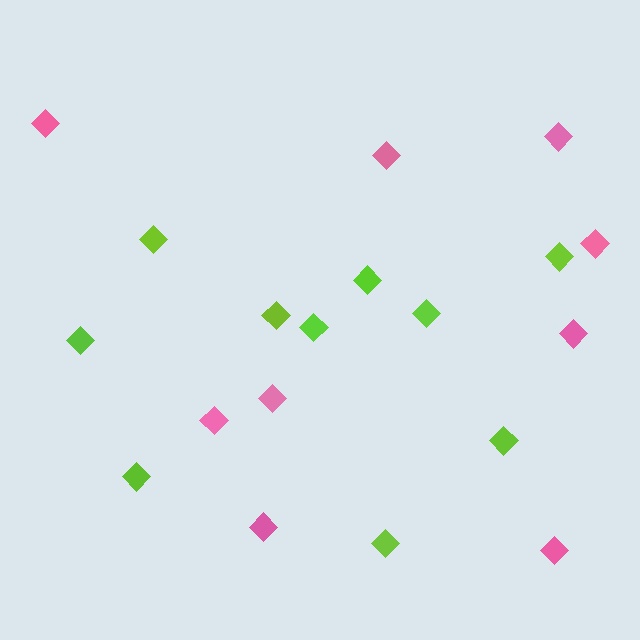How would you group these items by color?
There are 2 groups: one group of pink diamonds (9) and one group of lime diamonds (10).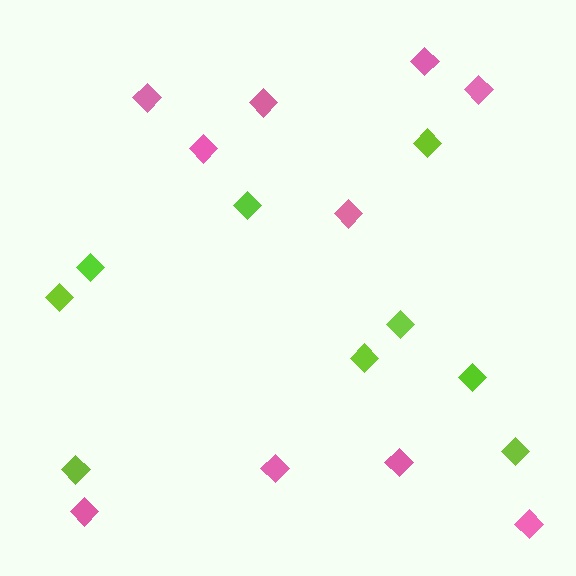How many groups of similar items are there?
There are 2 groups: one group of pink diamonds (10) and one group of lime diamonds (9).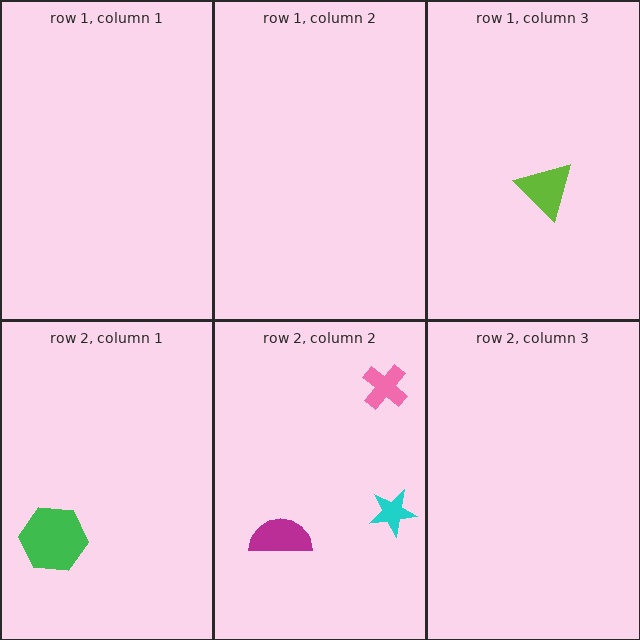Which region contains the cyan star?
The row 2, column 2 region.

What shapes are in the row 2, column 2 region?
The magenta semicircle, the cyan star, the pink cross.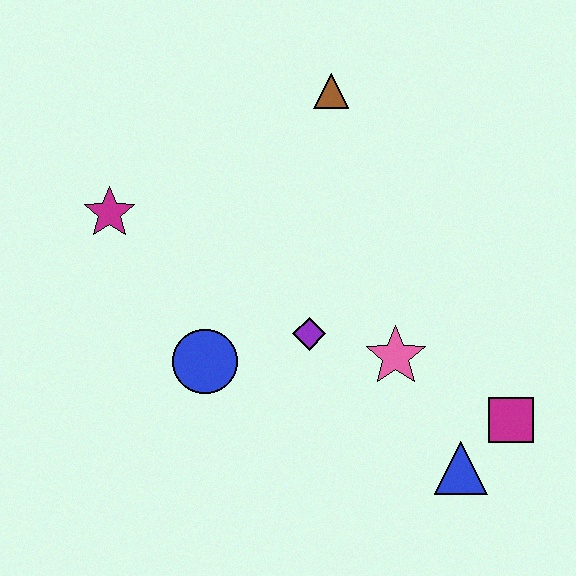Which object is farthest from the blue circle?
The magenta square is farthest from the blue circle.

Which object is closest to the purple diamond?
The pink star is closest to the purple diamond.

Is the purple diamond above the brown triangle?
No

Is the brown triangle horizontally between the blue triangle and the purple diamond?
Yes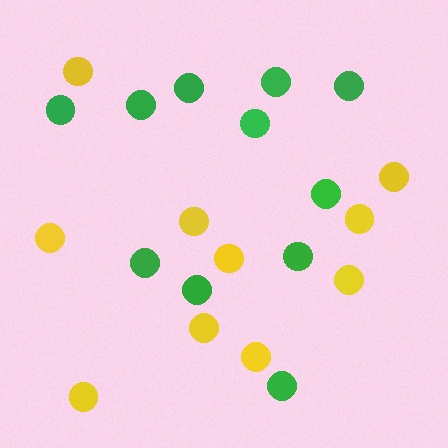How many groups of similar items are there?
There are 2 groups: one group of green circles (11) and one group of yellow circles (10).